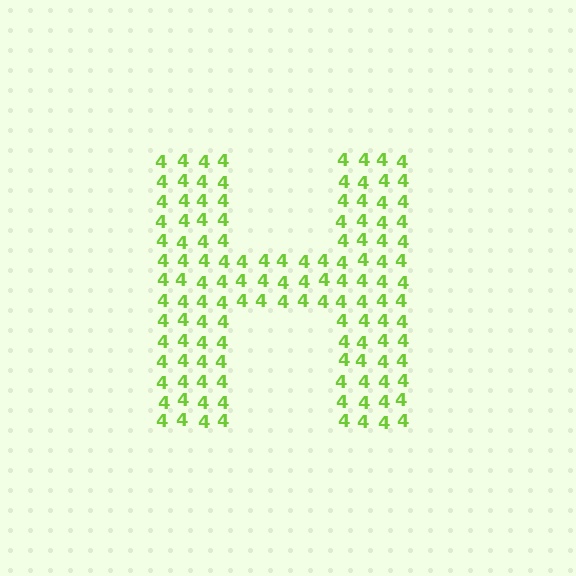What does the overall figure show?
The overall figure shows the letter H.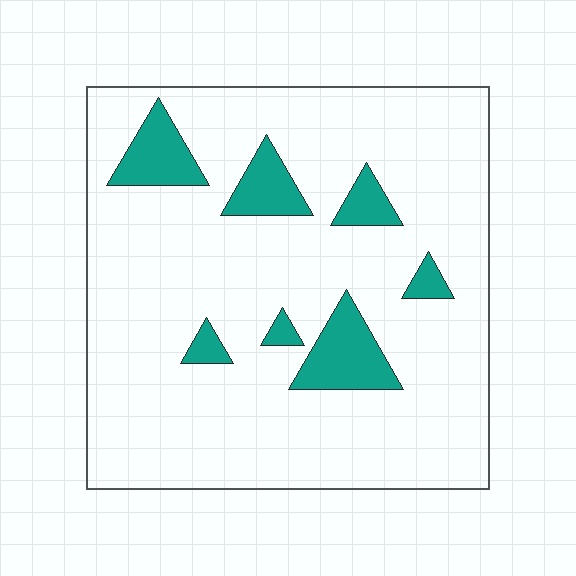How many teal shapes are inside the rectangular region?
7.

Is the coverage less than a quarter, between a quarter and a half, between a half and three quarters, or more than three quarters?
Less than a quarter.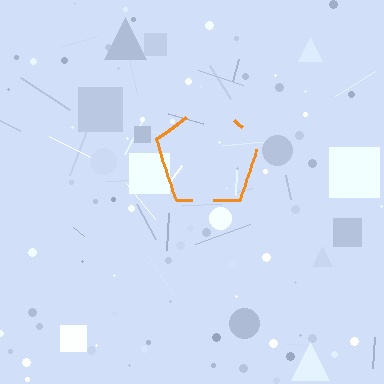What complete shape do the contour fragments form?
The contour fragments form a pentagon.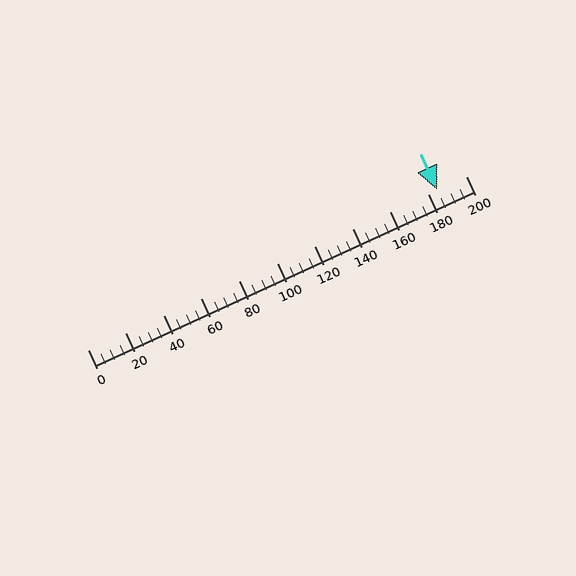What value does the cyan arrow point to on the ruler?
The cyan arrow points to approximately 185.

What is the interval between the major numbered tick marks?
The major tick marks are spaced 20 units apart.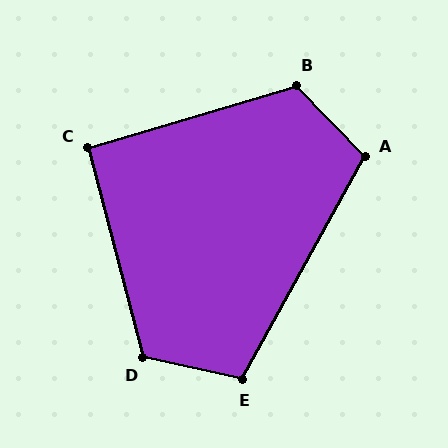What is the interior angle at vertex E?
Approximately 106 degrees (obtuse).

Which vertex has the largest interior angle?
B, at approximately 117 degrees.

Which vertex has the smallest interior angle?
C, at approximately 92 degrees.